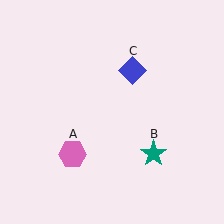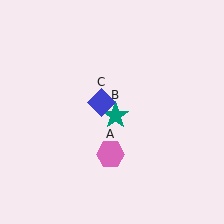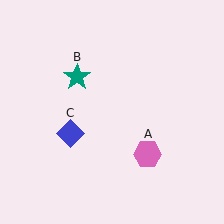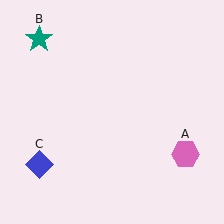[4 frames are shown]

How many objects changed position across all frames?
3 objects changed position: pink hexagon (object A), teal star (object B), blue diamond (object C).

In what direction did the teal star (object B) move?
The teal star (object B) moved up and to the left.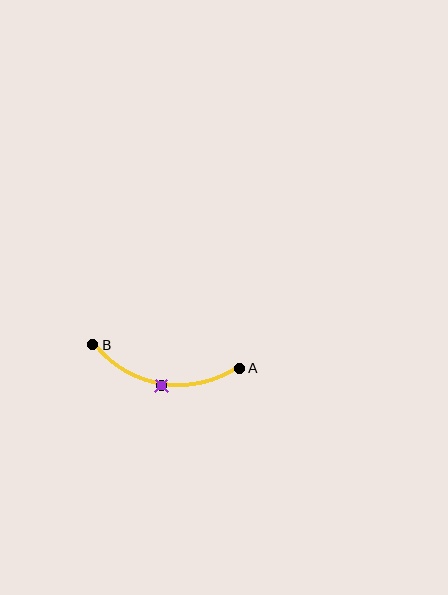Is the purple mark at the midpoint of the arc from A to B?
Yes. The purple mark lies on the arc at equal arc-length from both A and B — it is the arc midpoint.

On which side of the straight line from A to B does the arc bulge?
The arc bulges below the straight line connecting A and B.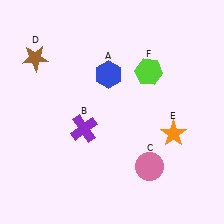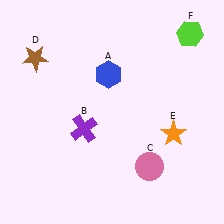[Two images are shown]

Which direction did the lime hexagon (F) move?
The lime hexagon (F) moved right.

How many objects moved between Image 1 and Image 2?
1 object moved between the two images.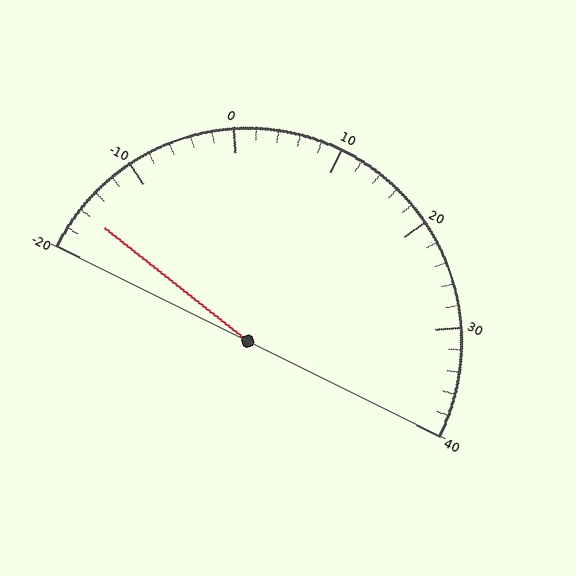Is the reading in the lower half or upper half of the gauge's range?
The reading is in the lower half of the range (-20 to 40).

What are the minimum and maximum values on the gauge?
The gauge ranges from -20 to 40.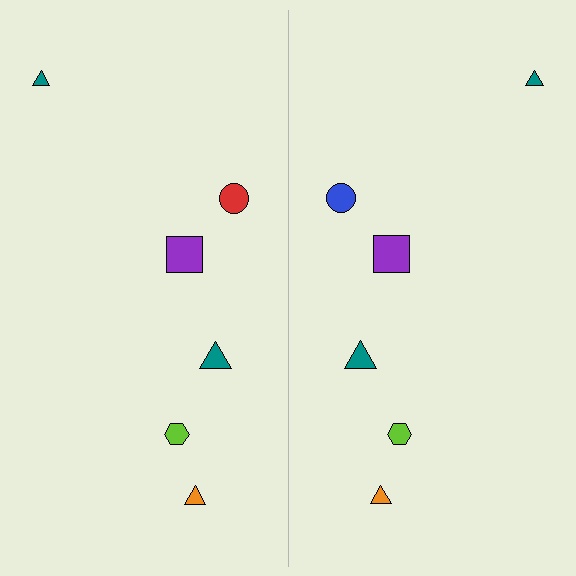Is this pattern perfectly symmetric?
No, the pattern is not perfectly symmetric. The blue circle on the right side breaks the symmetry — its mirror counterpart is red.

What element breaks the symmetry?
The blue circle on the right side breaks the symmetry — its mirror counterpart is red.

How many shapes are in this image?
There are 12 shapes in this image.